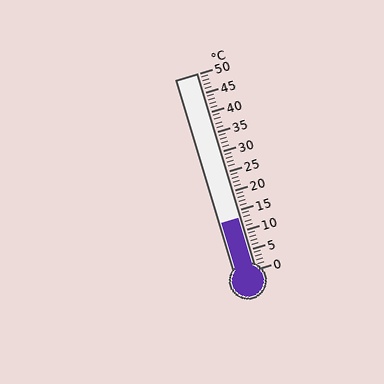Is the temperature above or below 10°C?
The temperature is above 10°C.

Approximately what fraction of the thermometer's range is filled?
The thermometer is filled to approximately 25% of its range.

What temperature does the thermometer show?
The thermometer shows approximately 13°C.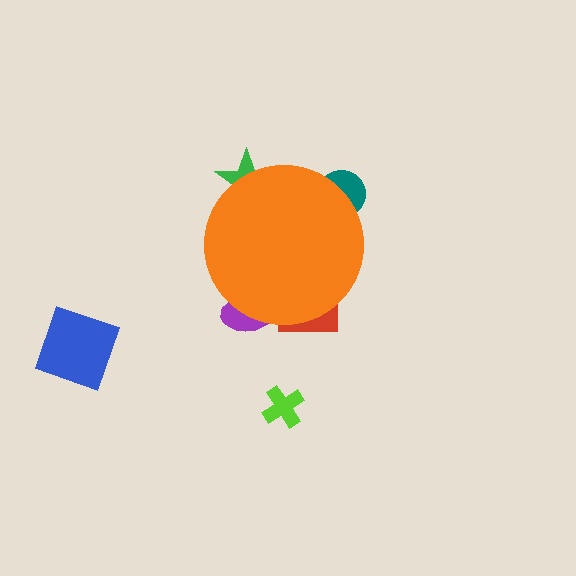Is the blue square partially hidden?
No, the blue square is fully visible.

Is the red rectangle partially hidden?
Yes, the red rectangle is partially hidden behind the orange circle.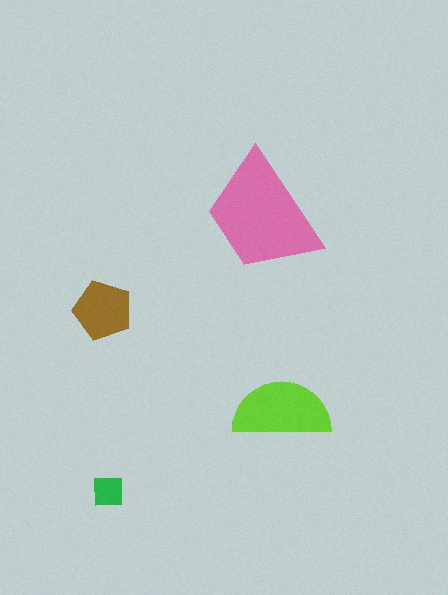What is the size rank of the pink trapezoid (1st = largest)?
1st.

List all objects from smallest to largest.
The green square, the brown pentagon, the lime semicircle, the pink trapezoid.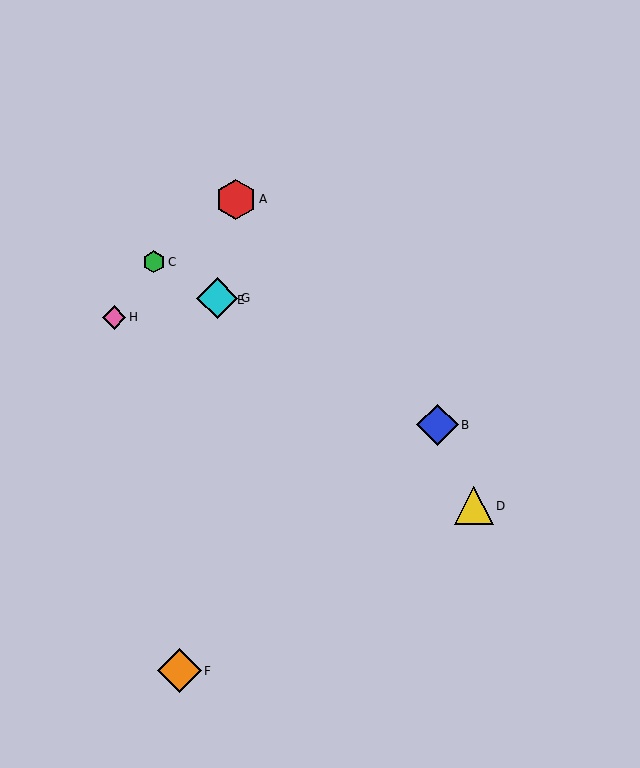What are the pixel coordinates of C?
Object C is at (154, 262).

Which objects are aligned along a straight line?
Objects B, C, E, G are aligned along a straight line.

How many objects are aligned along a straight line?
4 objects (B, C, E, G) are aligned along a straight line.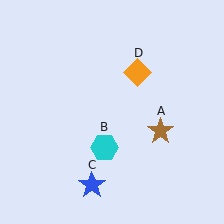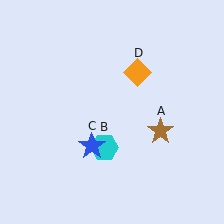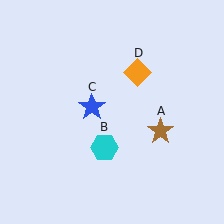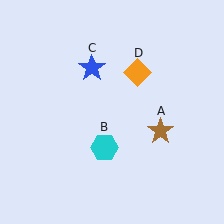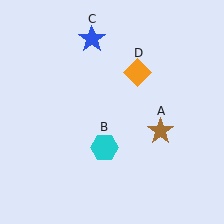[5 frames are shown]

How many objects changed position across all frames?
1 object changed position: blue star (object C).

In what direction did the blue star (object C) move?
The blue star (object C) moved up.